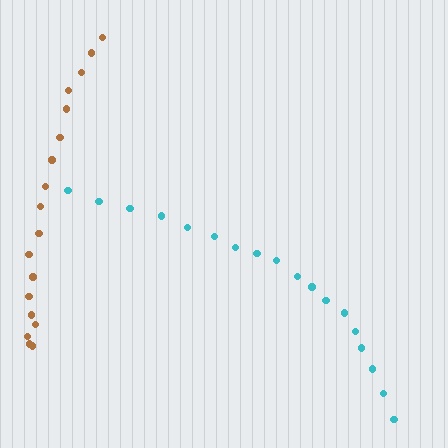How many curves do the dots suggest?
There are 2 distinct paths.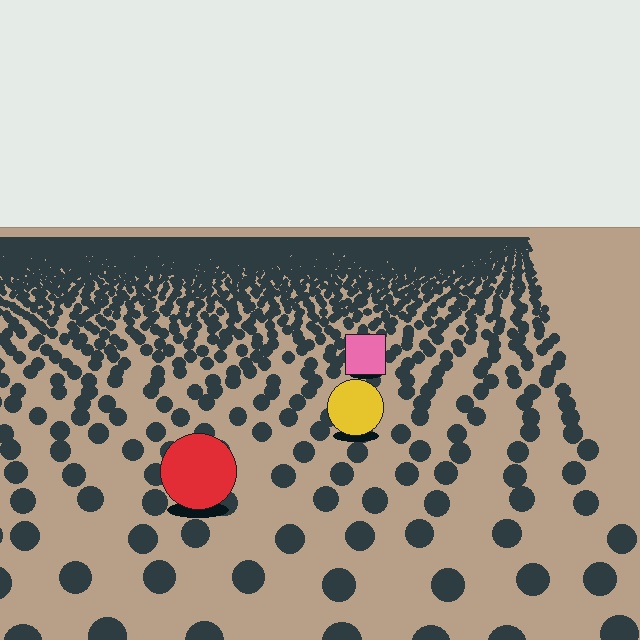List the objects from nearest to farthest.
From nearest to farthest: the red circle, the yellow circle, the pink square.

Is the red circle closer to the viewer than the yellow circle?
Yes. The red circle is closer — you can tell from the texture gradient: the ground texture is coarser near it.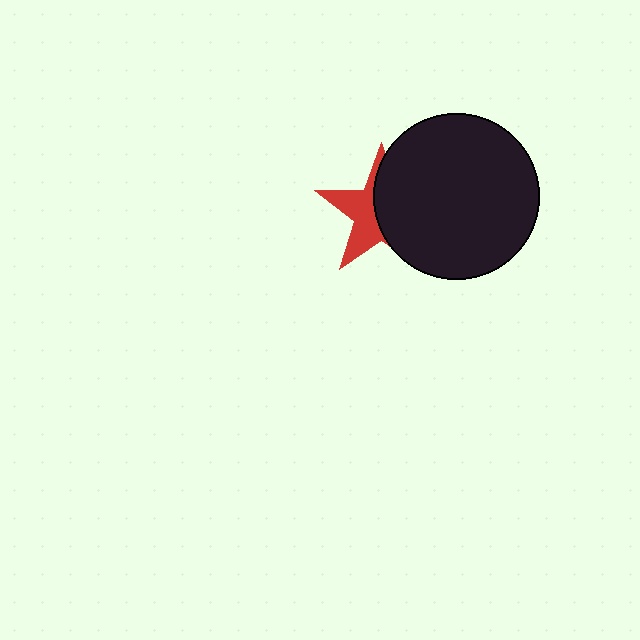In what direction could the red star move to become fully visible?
The red star could move left. That would shift it out from behind the black circle entirely.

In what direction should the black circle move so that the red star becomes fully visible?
The black circle should move right. That is the shortest direction to clear the overlap and leave the red star fully visible.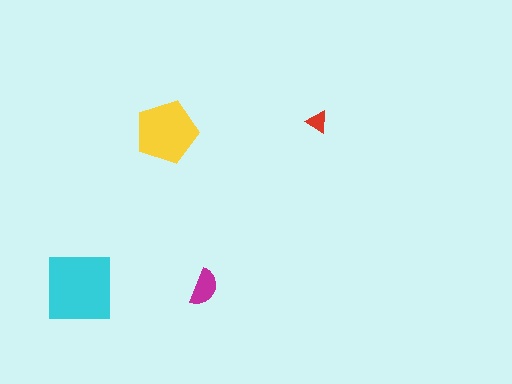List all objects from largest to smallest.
The cyan square, the yellow pentagon, the magenta semicircle, the red triangle.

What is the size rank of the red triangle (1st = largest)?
4th.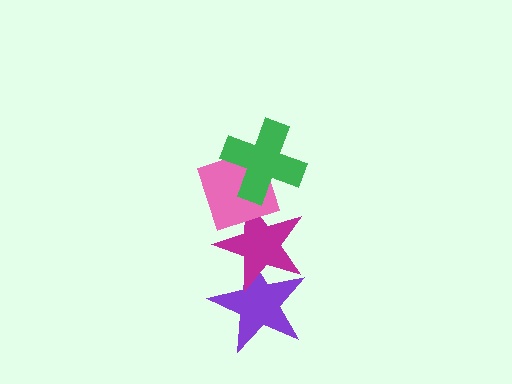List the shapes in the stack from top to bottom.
From top to bottom: the green cross, the pink diamond, the magenta star, the purple star.